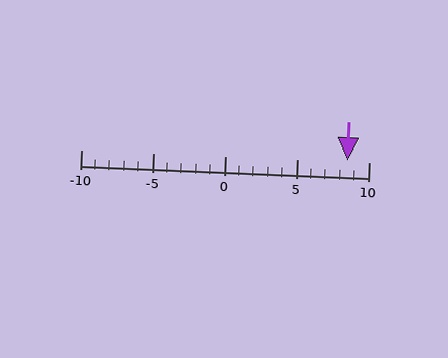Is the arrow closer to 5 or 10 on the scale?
The arrow is closer to 10.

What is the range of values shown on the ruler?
The ruler shows values from -10 to 10.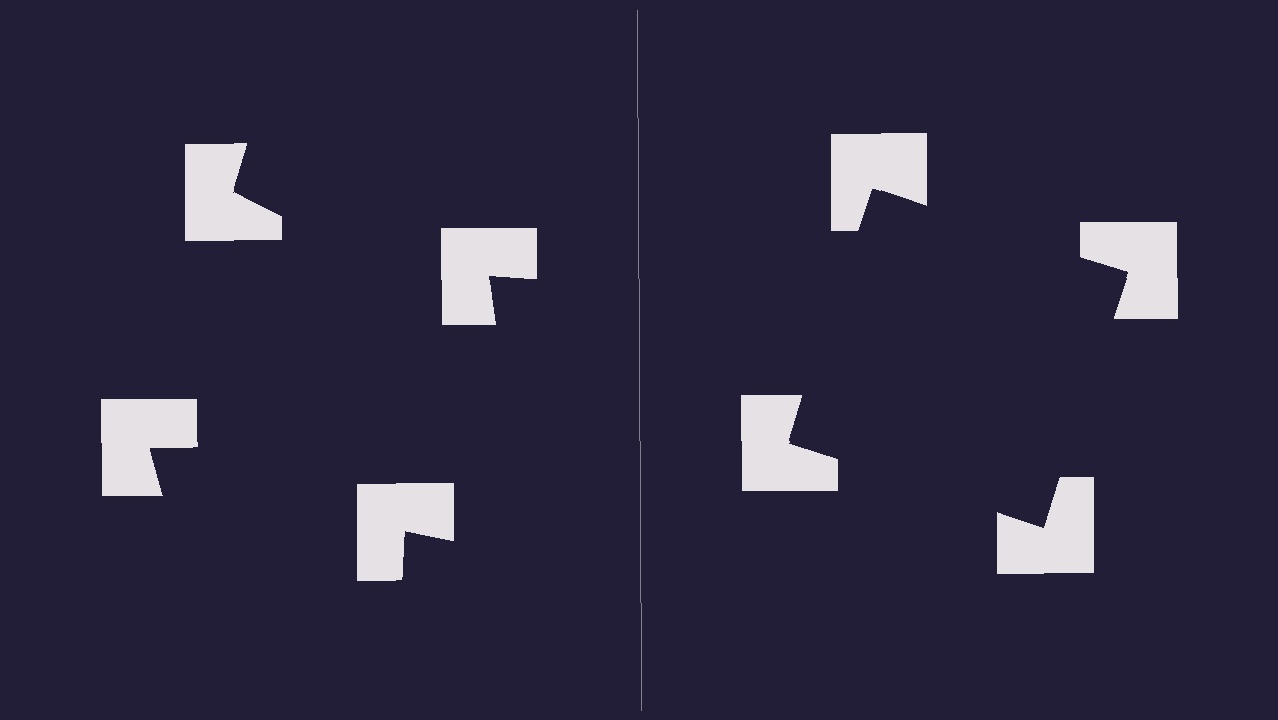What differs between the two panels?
The notched squares are positioned identically on both sides; only the wedge orientations differ. On the right they align to a square; on the left they are misaligned.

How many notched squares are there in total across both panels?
8 — 4 on each side.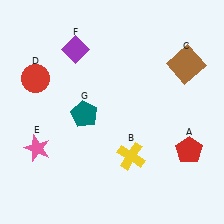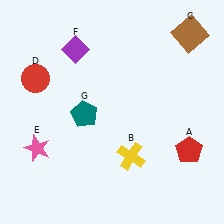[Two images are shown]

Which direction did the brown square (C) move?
The brown square (C) moved up.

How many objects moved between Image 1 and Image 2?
1 object moved between the two images.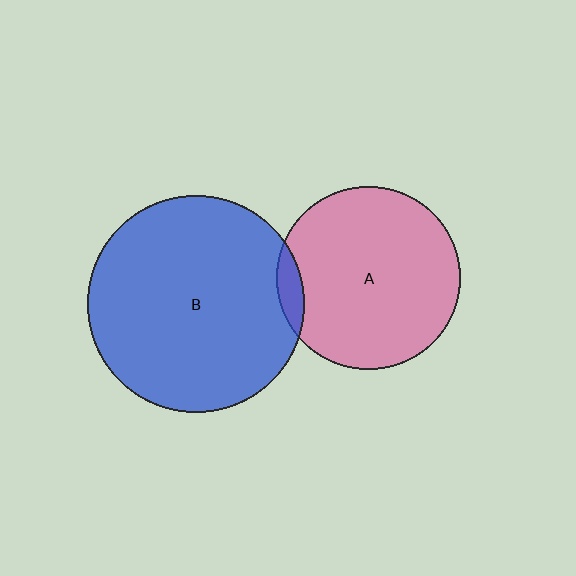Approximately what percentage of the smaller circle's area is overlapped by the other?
Approximately 5%.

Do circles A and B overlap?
Yes.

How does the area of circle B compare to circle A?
Approximately 1.4 times.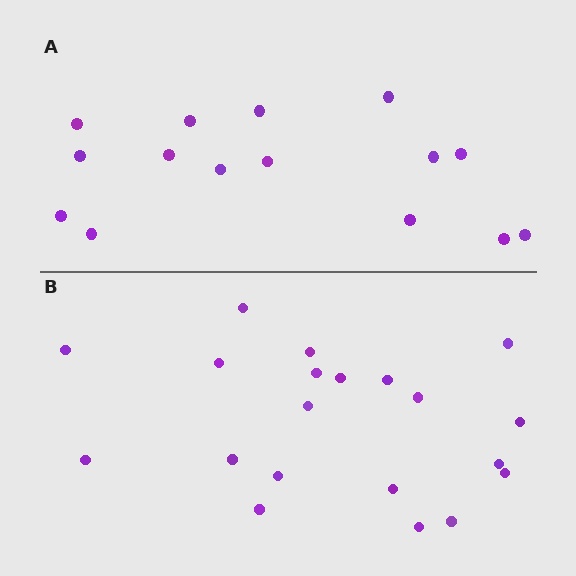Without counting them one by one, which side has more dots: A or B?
Region B (the bottom region) has more dots.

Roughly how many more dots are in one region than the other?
Region B has about 5 more dots than region A.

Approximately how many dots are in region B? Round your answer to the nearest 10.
About 20 dots.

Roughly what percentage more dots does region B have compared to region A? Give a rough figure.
About 35% more.